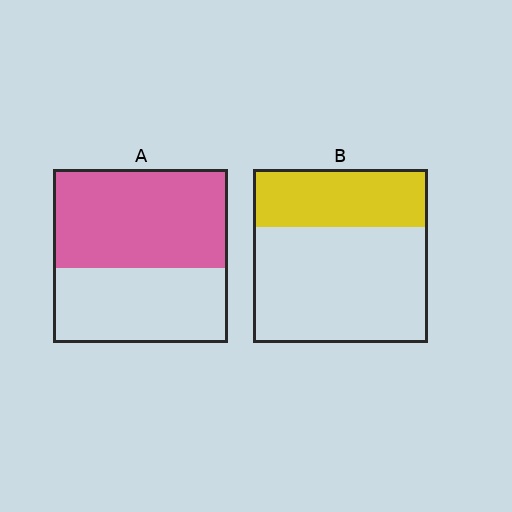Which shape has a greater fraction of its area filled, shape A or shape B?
Shape A.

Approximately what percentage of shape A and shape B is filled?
A is approximately 55% and B is approximately 35%.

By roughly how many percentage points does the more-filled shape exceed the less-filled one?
By roughly 25 percentage points (A over B).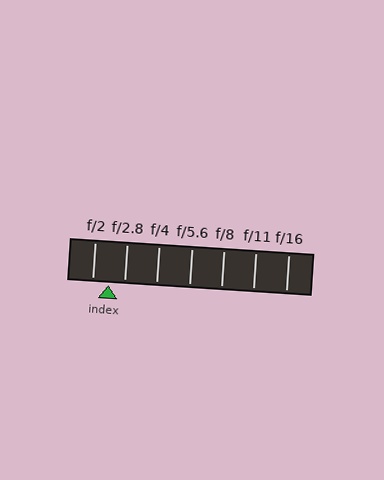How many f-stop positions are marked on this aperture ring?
There are 7 f-stop positions marked.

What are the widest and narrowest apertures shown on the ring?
The widest aperture shown is f/2 and the narrowest is f/16.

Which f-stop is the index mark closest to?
The index mark is closest to f/2.8.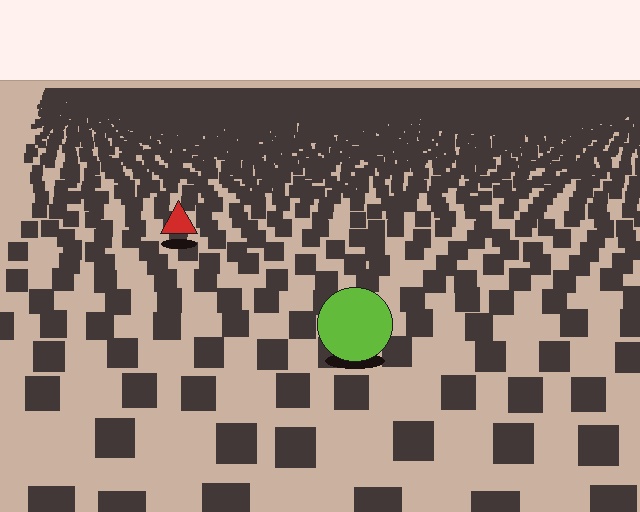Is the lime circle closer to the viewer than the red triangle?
Yes. The lime circle is closer — you can tell from the texture gradient: the ground texture is coarser near it.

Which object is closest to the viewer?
The lime circle is closest. The texture marks near it are larger and more spread out.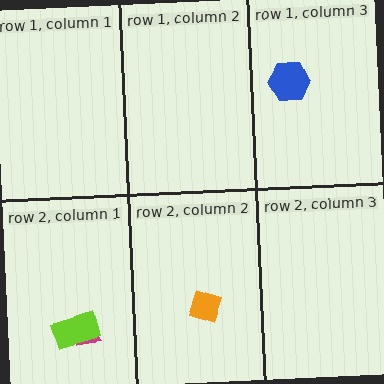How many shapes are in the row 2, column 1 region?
2.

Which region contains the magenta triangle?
The row 2, column 1 region.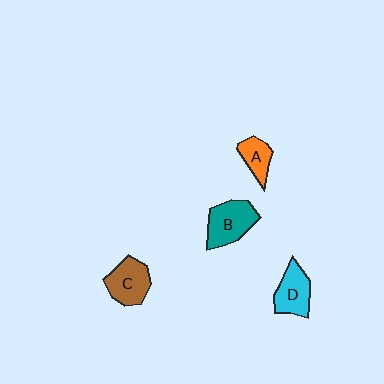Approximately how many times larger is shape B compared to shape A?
Approximately 1.7 times.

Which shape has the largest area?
Shape B (teal).